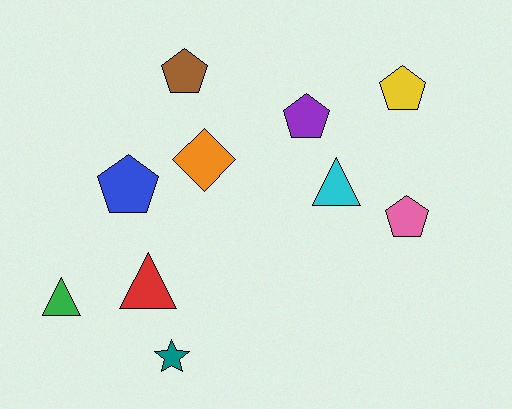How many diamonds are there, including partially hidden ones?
There is 1 diamond.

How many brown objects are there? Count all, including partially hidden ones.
There is 1 brown object.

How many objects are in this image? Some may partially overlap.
There are 10 objects.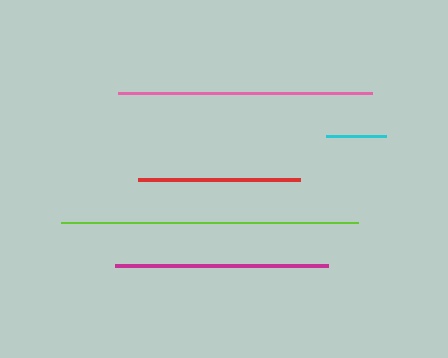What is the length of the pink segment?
The pink segment is approximately 254 pixels long.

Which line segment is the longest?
The lime line is the longest at approximately 297 pixels.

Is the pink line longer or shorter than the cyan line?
The pink line is longer than the cyan line.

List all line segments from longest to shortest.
From longest to shortest: lime, pink, magenta, red, cyan.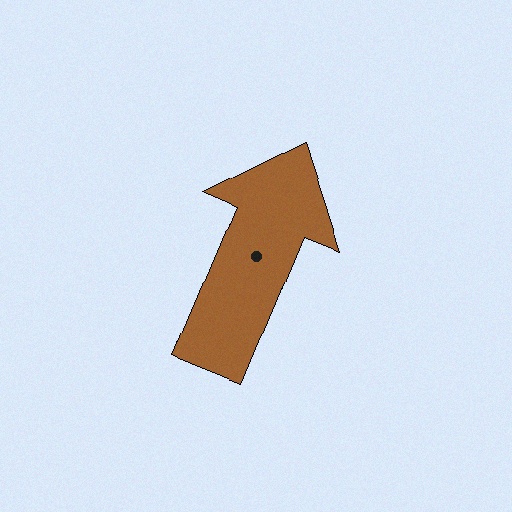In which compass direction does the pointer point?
Northeast.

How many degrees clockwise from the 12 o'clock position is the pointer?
Approximately 23 degrees.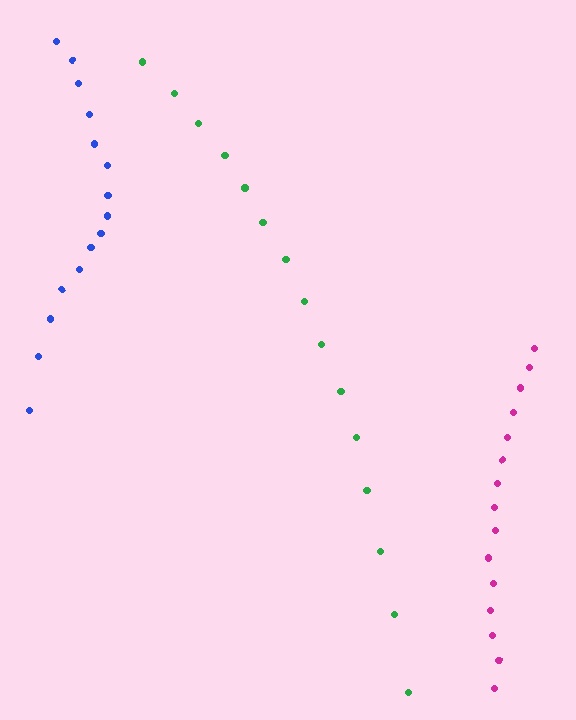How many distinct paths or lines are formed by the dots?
There are 3 distinct paths.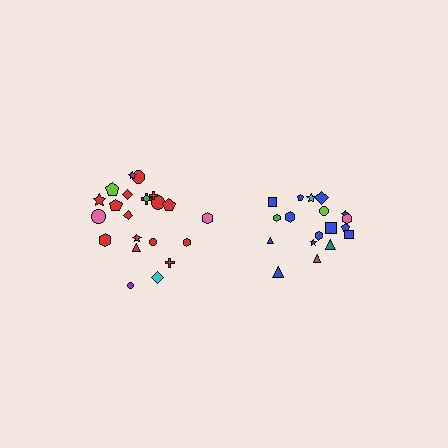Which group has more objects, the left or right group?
The left group.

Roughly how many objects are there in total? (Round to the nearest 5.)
Roughly 40 objects in total.